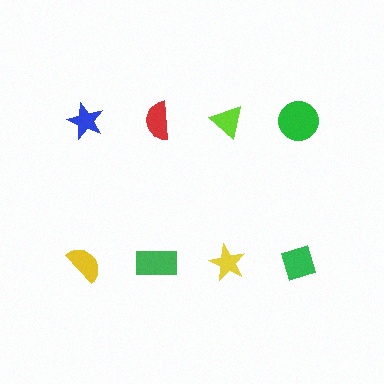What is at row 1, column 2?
A red semicircle.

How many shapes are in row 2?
4 shapes.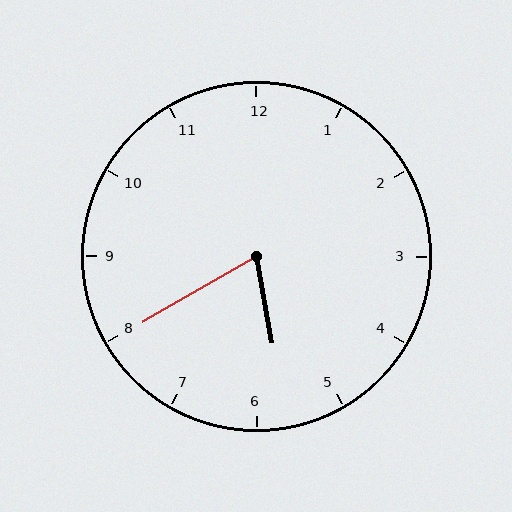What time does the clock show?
5:40.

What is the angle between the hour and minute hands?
Approximately 70 degrees.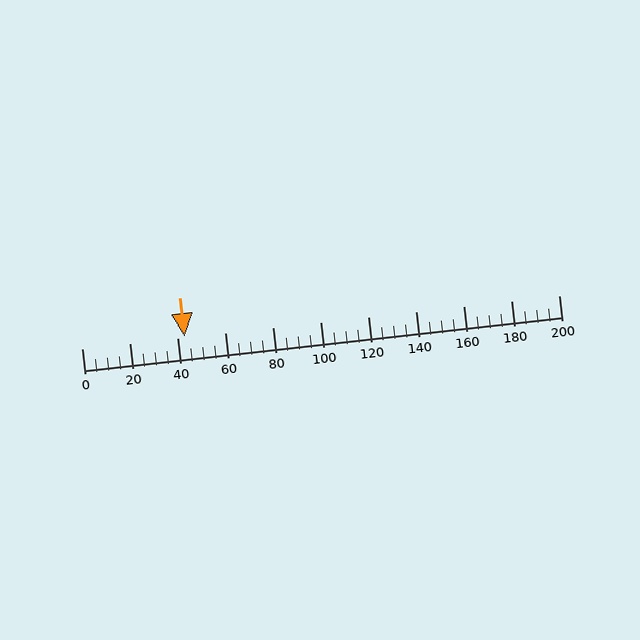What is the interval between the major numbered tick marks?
The major tick marks are spaced 20 units apart.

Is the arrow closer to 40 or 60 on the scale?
The arrow is closer to 40.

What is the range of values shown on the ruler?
The ruler shows values from 0 to 200.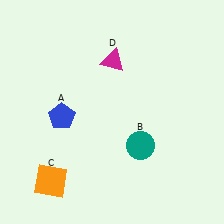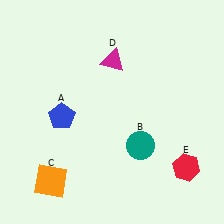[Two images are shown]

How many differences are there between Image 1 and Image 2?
There is 1 difference between the two images.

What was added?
A red hexagon (E) was added in Image 2.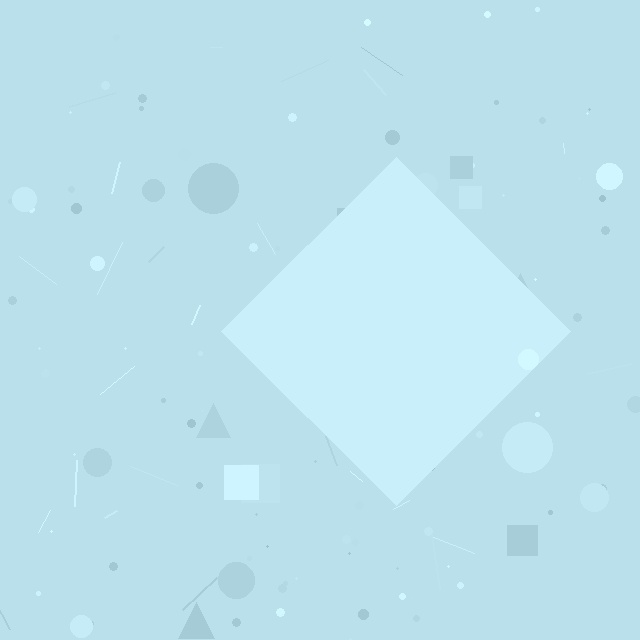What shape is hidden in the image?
A diamond is hidden in the image.